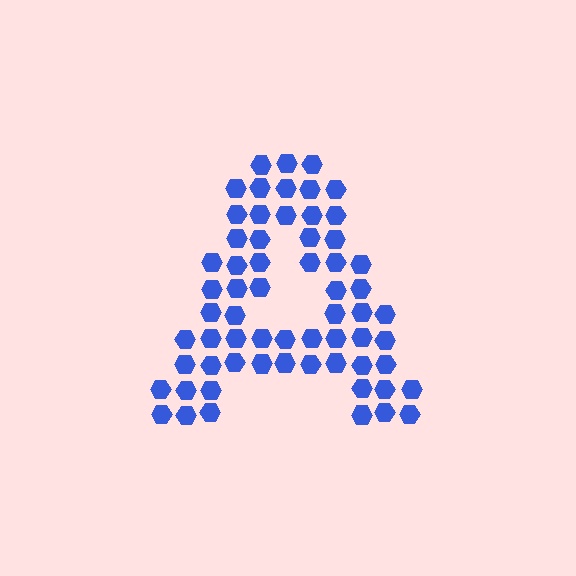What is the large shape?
The large shape is the letter A.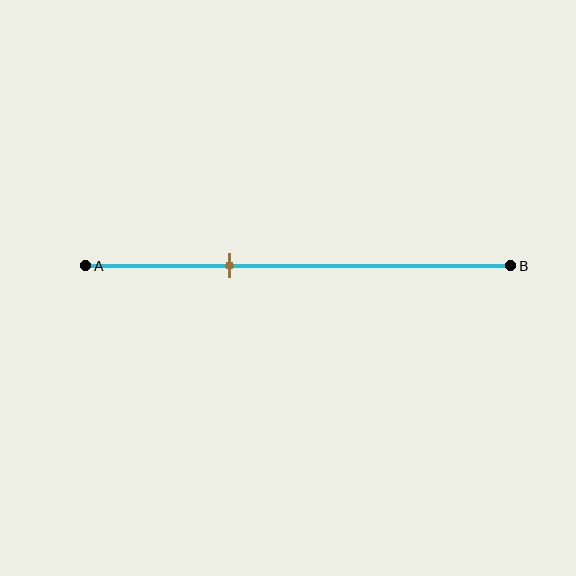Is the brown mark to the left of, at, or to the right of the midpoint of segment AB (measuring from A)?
The brown mark is to the left of the midpoint of segment AB.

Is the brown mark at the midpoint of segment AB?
No, the mark is at about 35% from A, not at the 50% midpoint.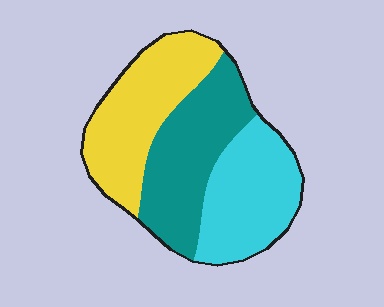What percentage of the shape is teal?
Teal covers around 35% of the shape.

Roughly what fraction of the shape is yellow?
Yellow covers about 35% of the shape.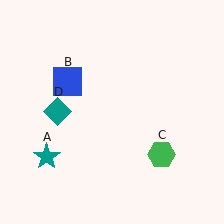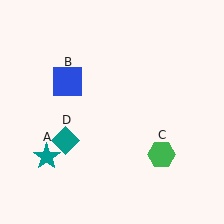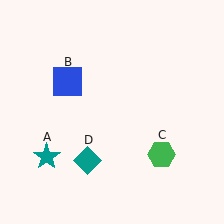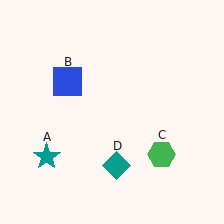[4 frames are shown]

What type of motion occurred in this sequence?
The teal diamond (object D) rotated counterclockwise around the center of the scene.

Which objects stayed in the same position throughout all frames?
Teal star (object A) and blue square (object B) and green hexagon (object C) remained stationary.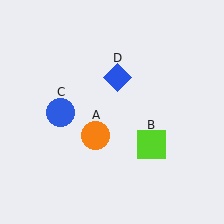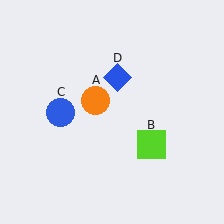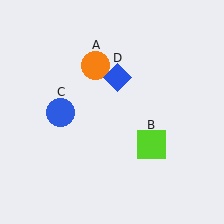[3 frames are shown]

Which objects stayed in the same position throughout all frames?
Lime square (object B) and blue circle (object C) and blue diamond (object D) remained stationary.